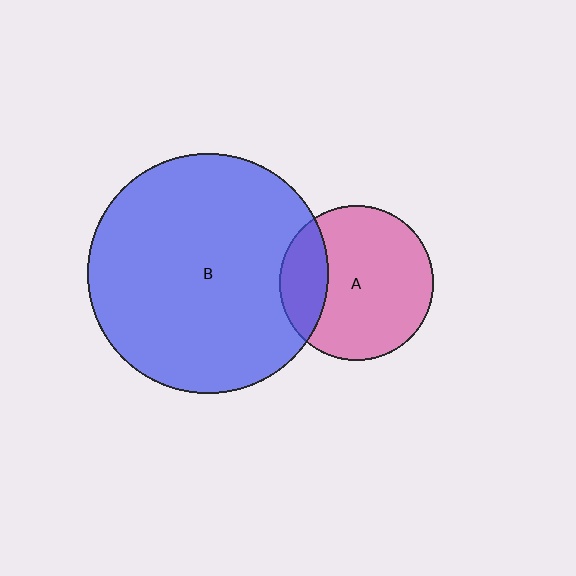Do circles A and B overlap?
Yes.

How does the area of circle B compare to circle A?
Approximately 2.4 times.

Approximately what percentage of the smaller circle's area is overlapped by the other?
Approximately 20%.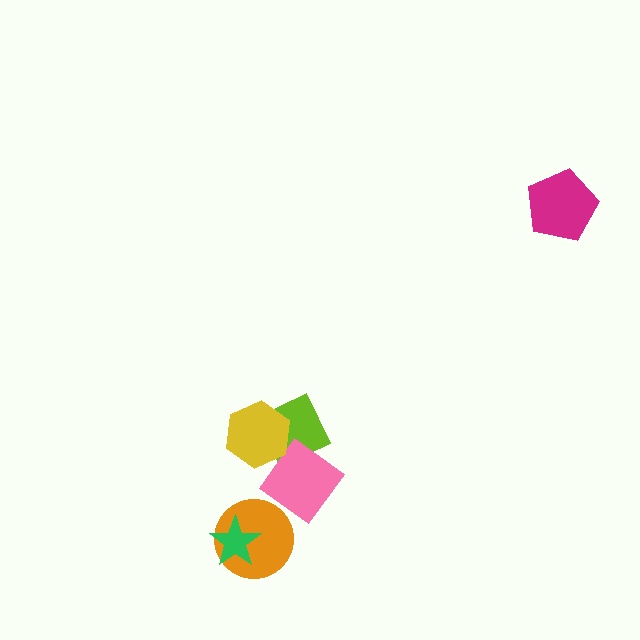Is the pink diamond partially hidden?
Yes, it is partially covered by another shape.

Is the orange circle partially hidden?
Yes, it is partially covered by another shape.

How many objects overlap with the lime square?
2 objects overlap with the lime square.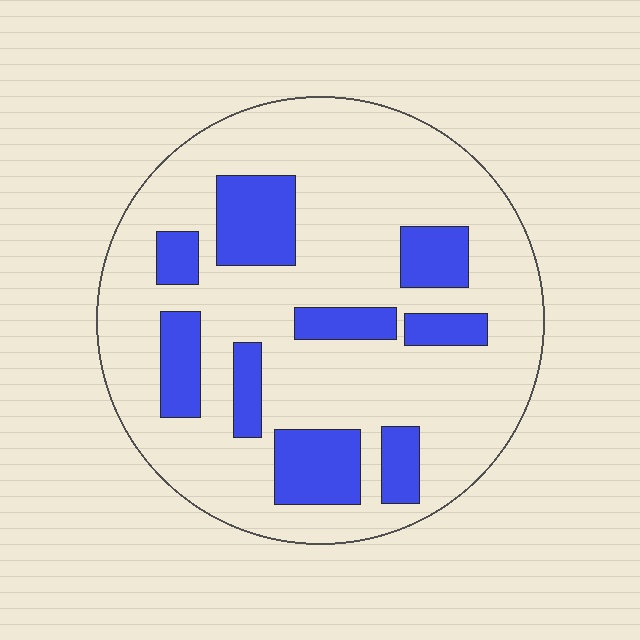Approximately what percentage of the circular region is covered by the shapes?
Approximately 25%.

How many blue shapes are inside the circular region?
9.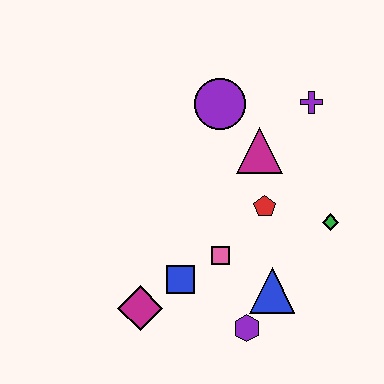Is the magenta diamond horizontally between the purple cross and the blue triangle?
No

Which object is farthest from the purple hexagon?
The purple cross is farthest from the purple hexagon.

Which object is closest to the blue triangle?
The purple hexagon is closest to the blue triangle.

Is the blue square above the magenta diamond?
Yes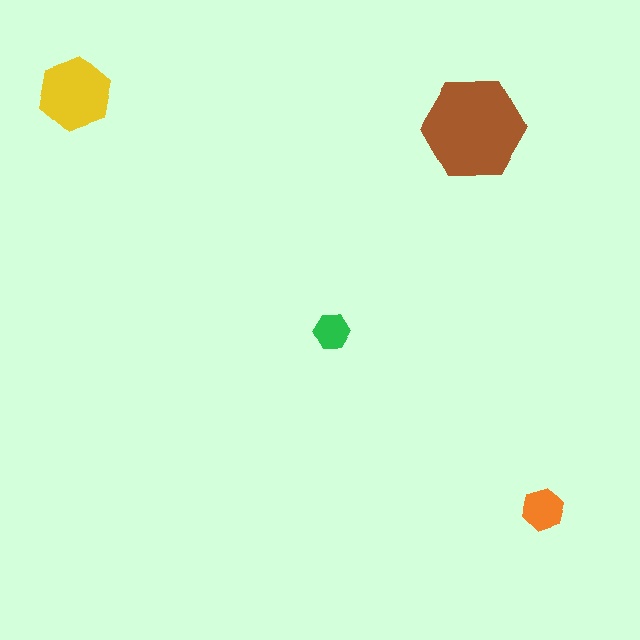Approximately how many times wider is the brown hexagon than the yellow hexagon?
About 1.5 times wider.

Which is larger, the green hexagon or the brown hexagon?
The brown one.